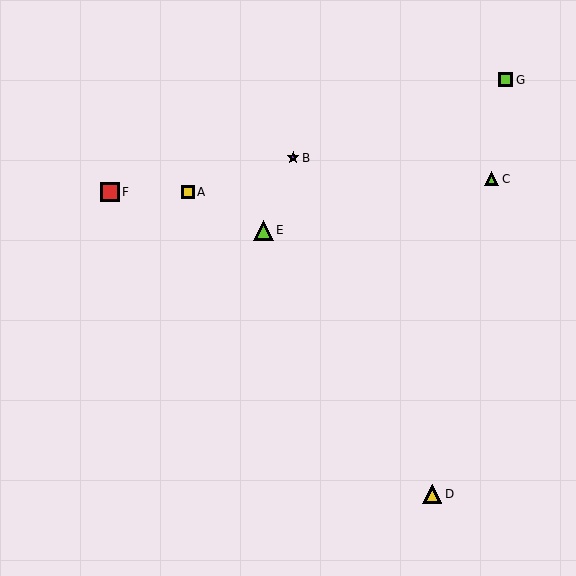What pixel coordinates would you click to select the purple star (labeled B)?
Click at (293, 158) to select the purple star B.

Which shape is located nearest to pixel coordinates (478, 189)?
The lime triangle (labeled C) at (492, 179) is nearest to that location.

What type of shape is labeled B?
Shape B is a purple star.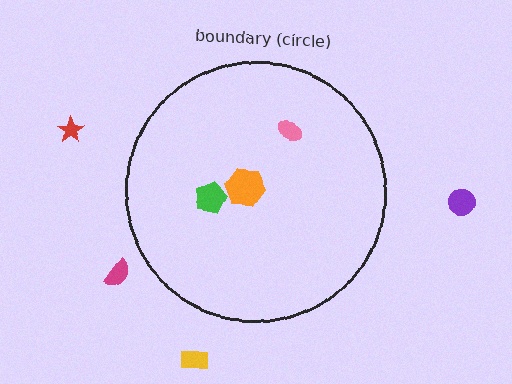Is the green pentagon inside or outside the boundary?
Inside.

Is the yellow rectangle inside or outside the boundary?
Outside.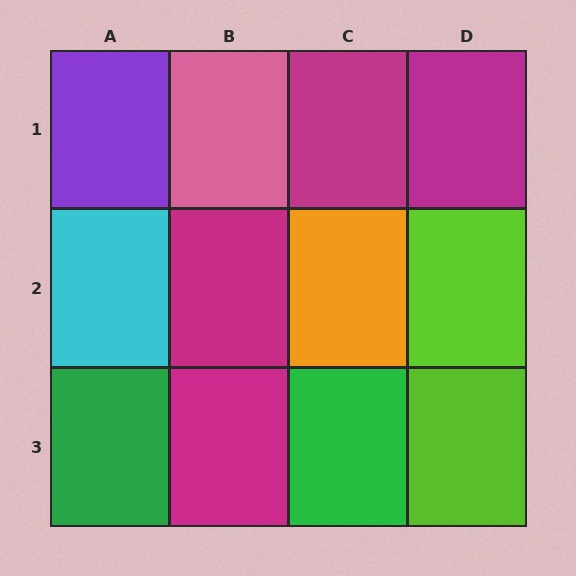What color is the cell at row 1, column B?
Pink.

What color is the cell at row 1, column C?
Magenta.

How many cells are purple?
1 cell is purple.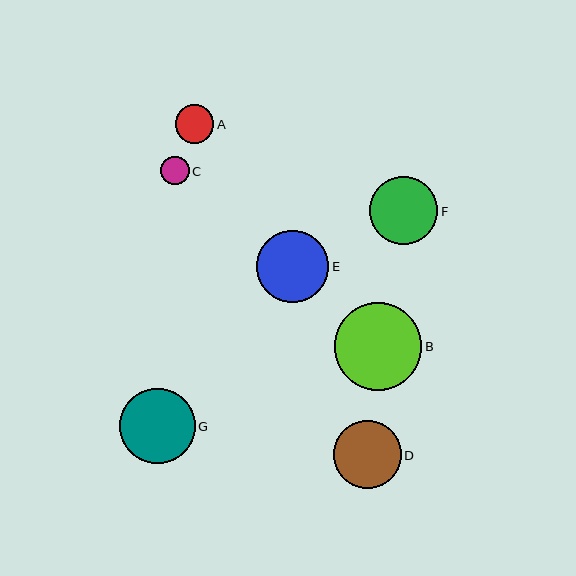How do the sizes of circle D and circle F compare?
Circle D and circle F are approximately the same size.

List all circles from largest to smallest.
From largest to smallest: B, G, E, D, F, A, C.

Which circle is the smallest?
Circle C is the smallest with a size of approximately 28 pixels.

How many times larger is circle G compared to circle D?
Circle G is approximately 1.1 times the size of circle D.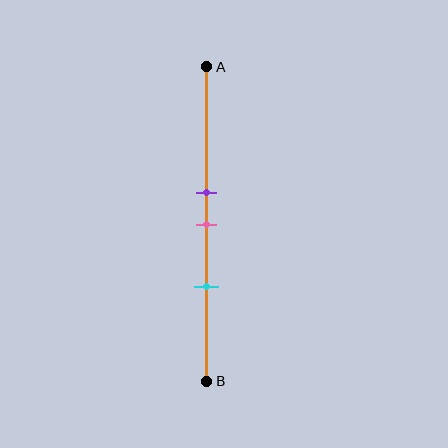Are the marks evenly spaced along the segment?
Yes, the marks are approximately evenly spaced.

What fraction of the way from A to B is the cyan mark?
The cyan mark is approximately 70% (0.7) of the way from A to B.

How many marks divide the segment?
There are 3 marks dividing the segment.